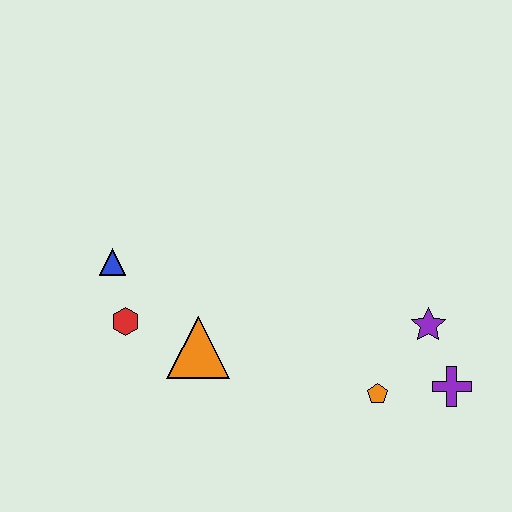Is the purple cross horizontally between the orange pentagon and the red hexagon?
No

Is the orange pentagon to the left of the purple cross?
Yes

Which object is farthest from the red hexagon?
The purple cross is farthest from the red hexagon.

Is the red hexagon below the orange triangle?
No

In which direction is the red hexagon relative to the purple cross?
The red hexagon is to the left of the purple cross.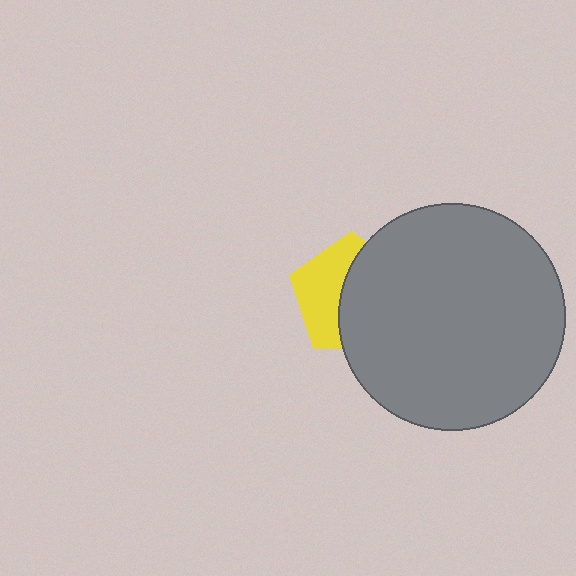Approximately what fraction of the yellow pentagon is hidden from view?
Roughly 56% of the yellow pentagon is hidden behind the gray circle.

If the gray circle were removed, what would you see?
You would see the complete yellow pentagon.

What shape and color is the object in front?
The object in front is a gray circle.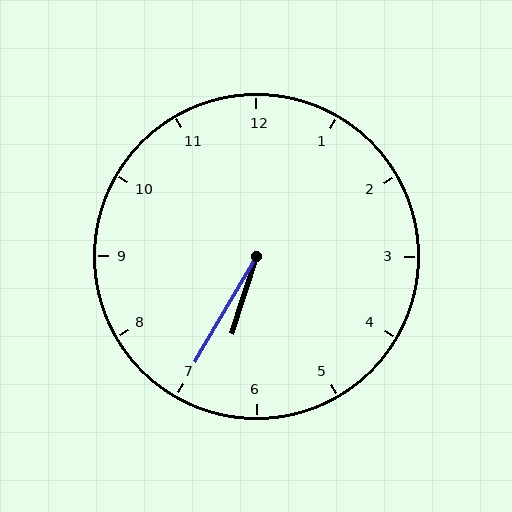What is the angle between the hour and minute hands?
Approximately 12 degrees.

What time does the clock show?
6:35.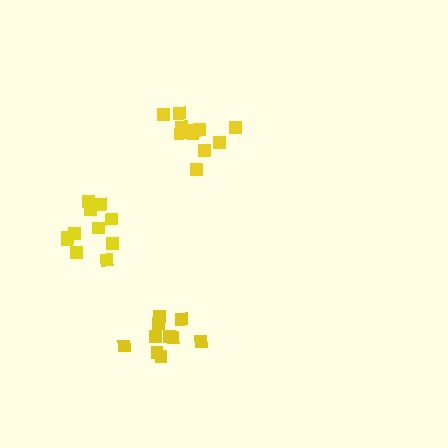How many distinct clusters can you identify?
There are 3 distinct clusters.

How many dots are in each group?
Group 1: 10 dots, Group 2: 12 dots, Group 3: 11 dots (33 total).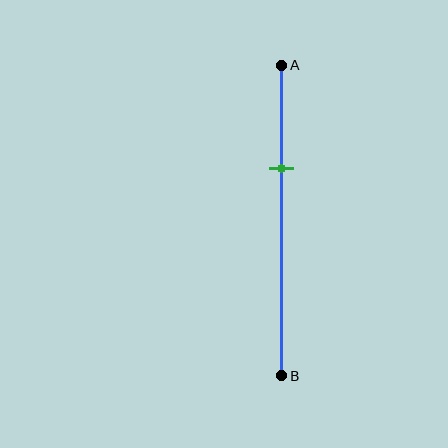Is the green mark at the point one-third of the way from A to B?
Yes, the mark is approximately at the one-third point.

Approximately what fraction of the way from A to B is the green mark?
The green mark is approximately 35% of the way from A to B.